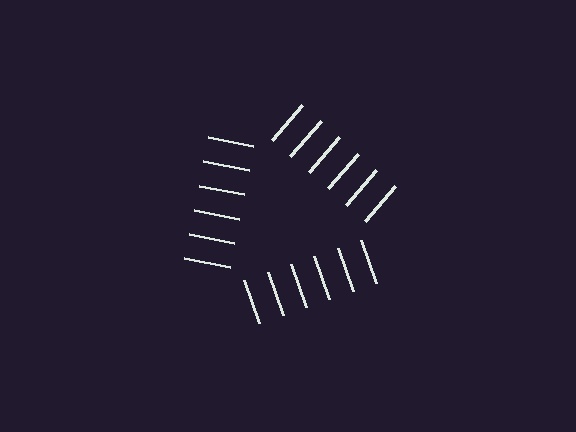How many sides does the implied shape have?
3 sides — the line-ends trace a triangle.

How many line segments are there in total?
18 — 6 along each of the 3 edges.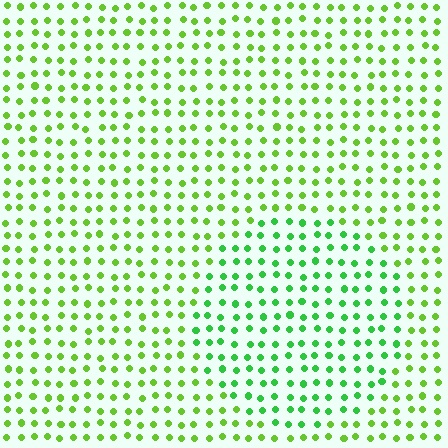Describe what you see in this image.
The image is filled with small lime elements in a uniform arrangement. A circle-shaped region is visible where the elements are tinted to a slightly different hue, forming a subtle color boundary.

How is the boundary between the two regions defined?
The boundary is defined purely by a slight shift in hue (about 29 degrees). Spacing, size, and orientation are identical on both sides.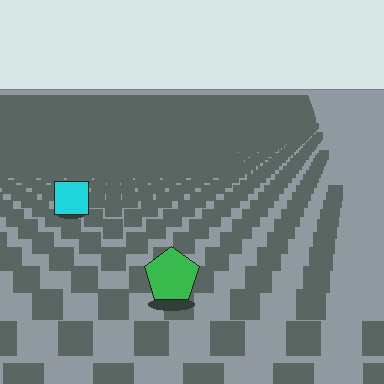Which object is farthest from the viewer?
The cyan square is farthest from the viewer. It appears smaller and the ground texture around it is denser.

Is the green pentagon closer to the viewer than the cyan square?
Yes. The green pentagon is closer — you can tell from the texture gradient: the ground texture is coarser near it.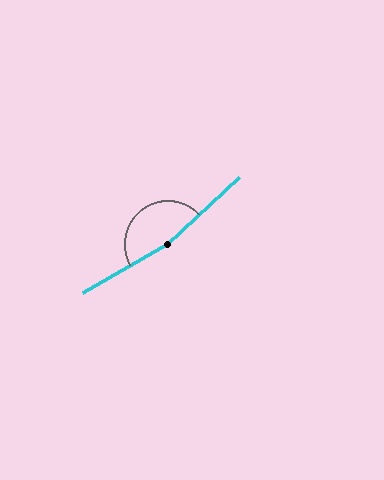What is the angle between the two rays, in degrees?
Approximately 167 degrees.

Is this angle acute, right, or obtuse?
It is obtuse.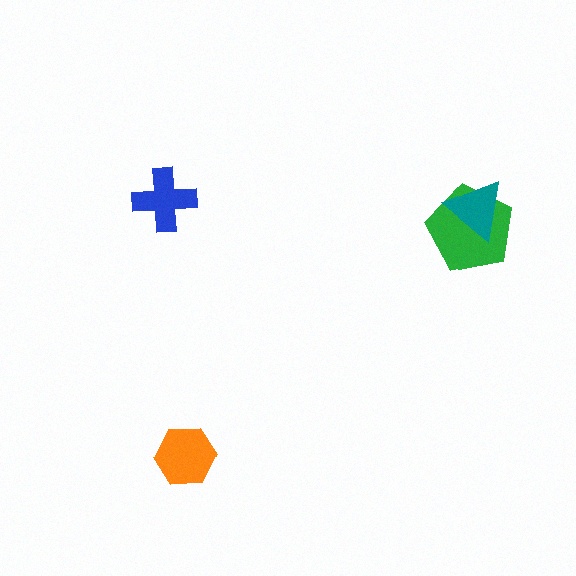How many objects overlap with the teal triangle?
1 object overlaps with the teal triangle.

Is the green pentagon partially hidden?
Yes, it is partially covered by another shape.